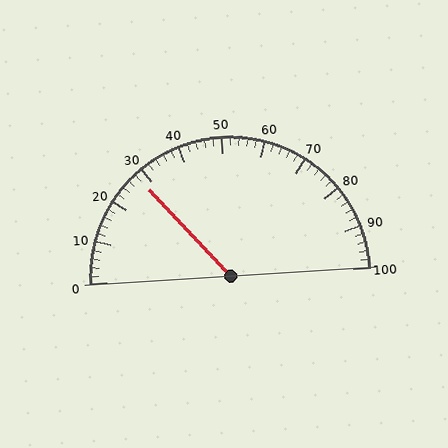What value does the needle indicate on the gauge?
The needle indicates approximately 28.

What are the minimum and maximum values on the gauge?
The gauge ranges from 0 to 100.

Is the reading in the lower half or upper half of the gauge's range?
The reading is in the lower half of the range (0 to 100).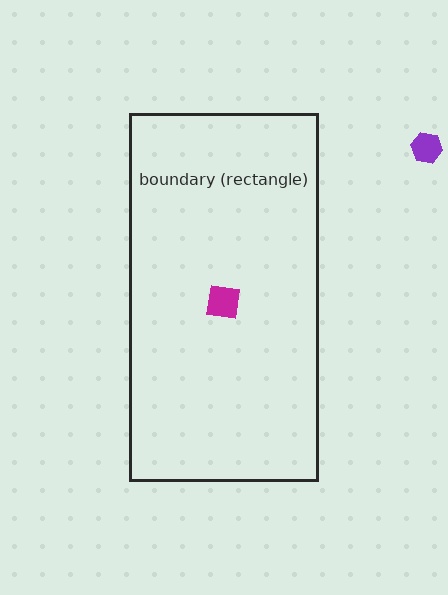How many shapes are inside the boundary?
1 inside, 1 outside.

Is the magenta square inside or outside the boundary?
Inside.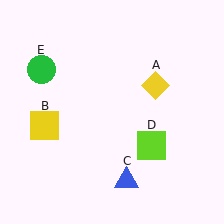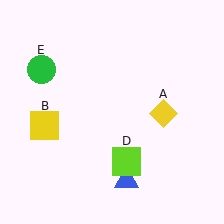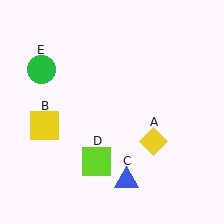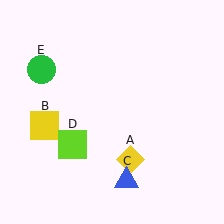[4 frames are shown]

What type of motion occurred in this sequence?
The yellow diamond (object A), lime square (object D) rotated clockwise around the center of the scene.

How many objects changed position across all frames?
2 objects changed position: yellow diamond (object A), lime square (object D).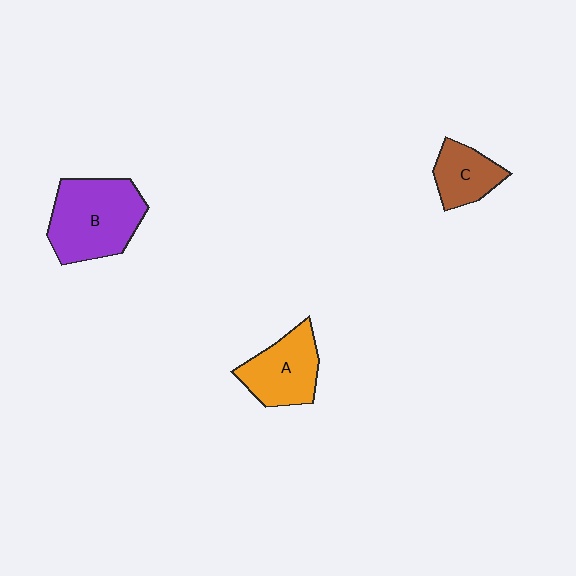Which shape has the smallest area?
Shape C (brown).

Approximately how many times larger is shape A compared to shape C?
Approximately 1.4 times.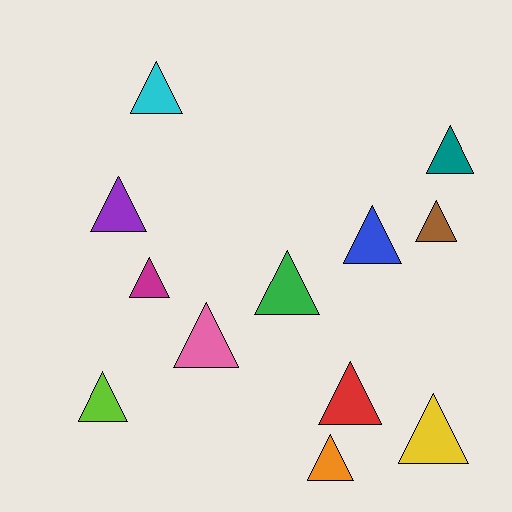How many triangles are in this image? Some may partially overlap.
There are 12 triangles.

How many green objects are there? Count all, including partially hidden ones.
There is 1 green object.